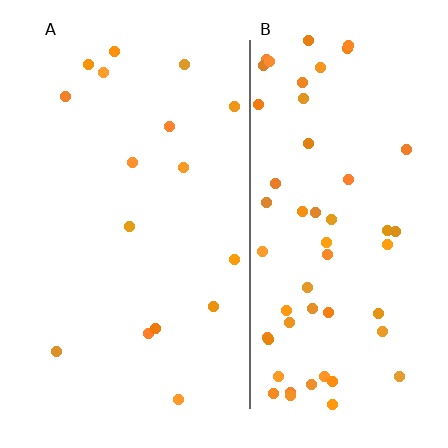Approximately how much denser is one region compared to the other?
Approximately 3.5× — region B over region A.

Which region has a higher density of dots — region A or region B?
B (the right).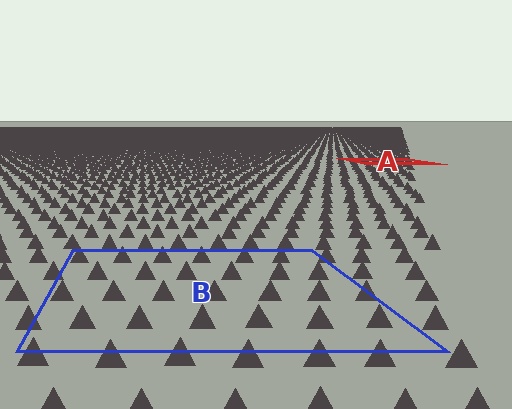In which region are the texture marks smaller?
The texture marks are smaller in region A, because it is farther away.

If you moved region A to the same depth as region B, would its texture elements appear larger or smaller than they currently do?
They would appear larger. At a closer depth, the same texture elements are projected at a bigger on-screen size.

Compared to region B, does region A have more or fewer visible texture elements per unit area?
Region A has more texture elements per unit area — they are packed more densely because it is farther away.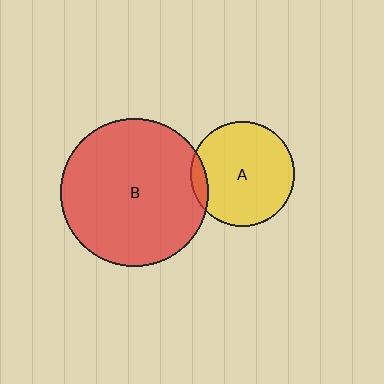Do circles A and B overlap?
Yes.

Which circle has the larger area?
Circle B (red).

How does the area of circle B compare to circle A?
Approximately 2.0 times.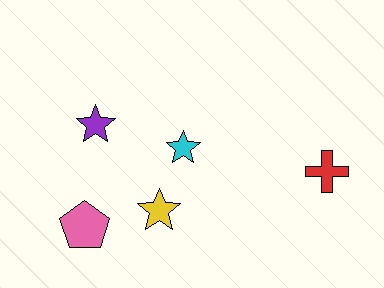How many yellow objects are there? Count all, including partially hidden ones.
There is 1 yellow object.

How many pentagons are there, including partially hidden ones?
There is 1 pentagon.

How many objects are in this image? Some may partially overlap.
There are 5 objects.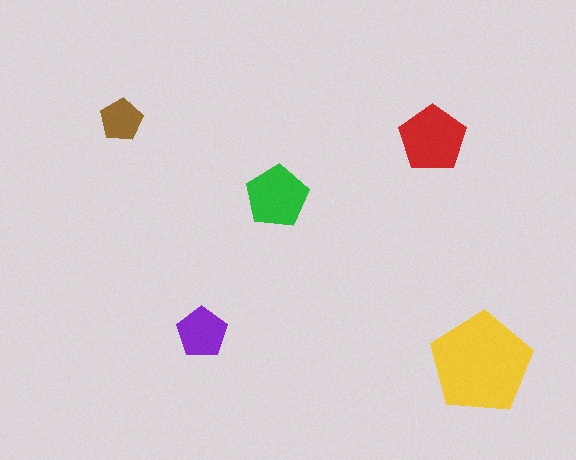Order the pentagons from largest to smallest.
the yellow one, the red one, the green one, the purple one, the brown one.